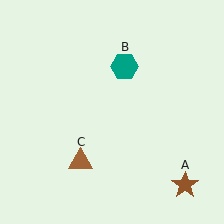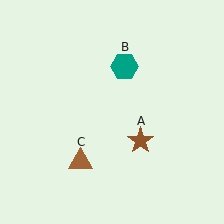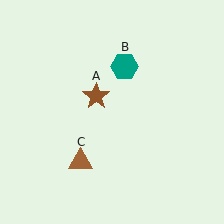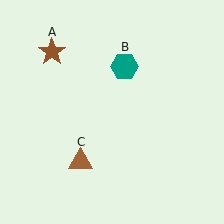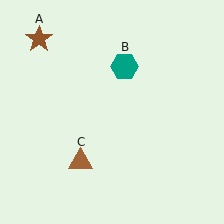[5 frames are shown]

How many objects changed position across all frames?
1 object changed position: brown star (object A).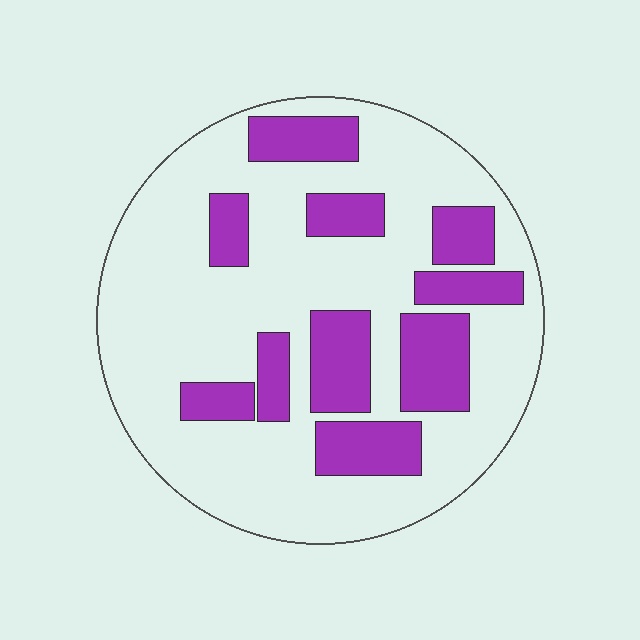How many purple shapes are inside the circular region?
10.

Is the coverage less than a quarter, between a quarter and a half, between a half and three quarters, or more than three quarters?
Between a quarter and a half.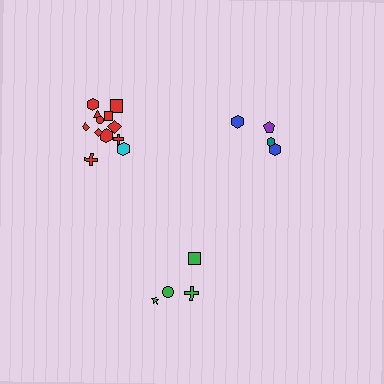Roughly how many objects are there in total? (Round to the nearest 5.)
Roughly 20 objects in total.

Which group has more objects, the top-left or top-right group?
The top-left group.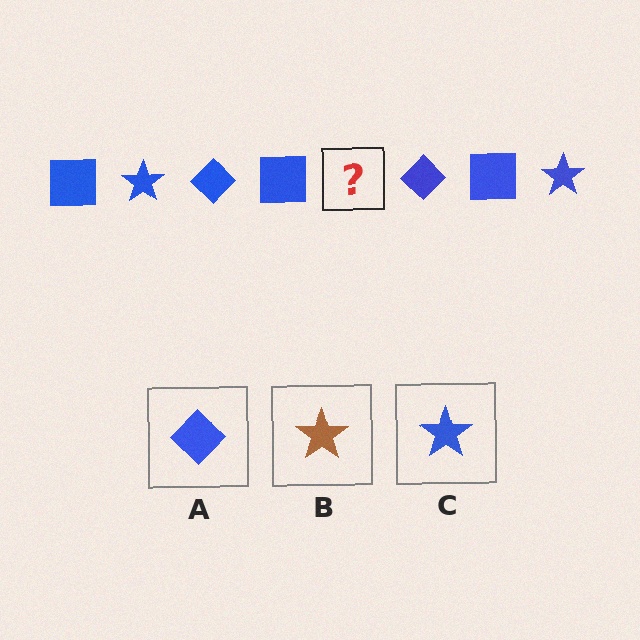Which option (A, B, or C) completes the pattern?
C.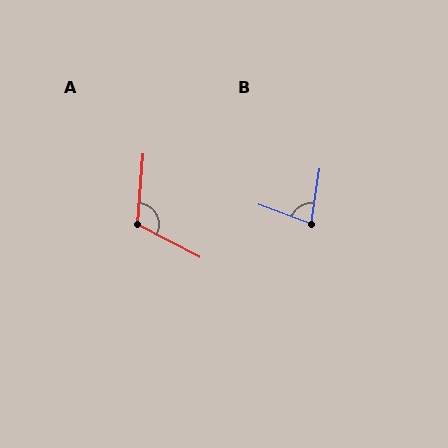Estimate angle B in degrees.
Approximately 79 degrees.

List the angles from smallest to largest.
B (79°), A (113°).